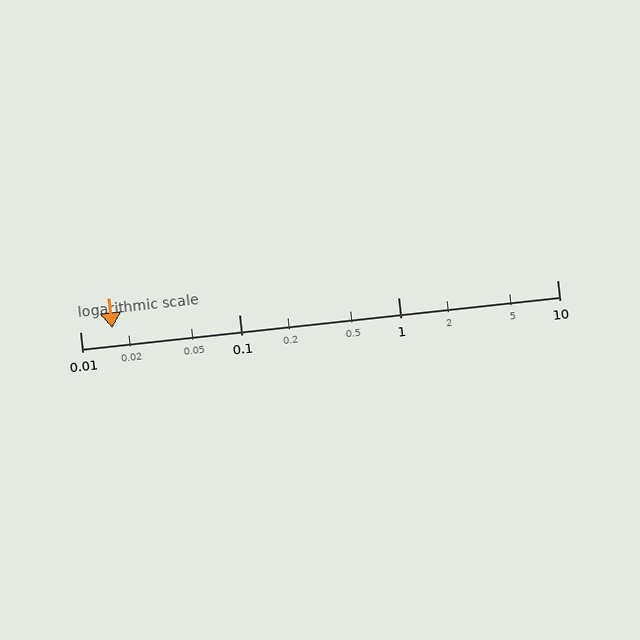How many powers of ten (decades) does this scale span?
The scale spans 3 decades, from 0.01 to 10.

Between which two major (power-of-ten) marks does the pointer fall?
The pointer is between 0.01 and 0.1.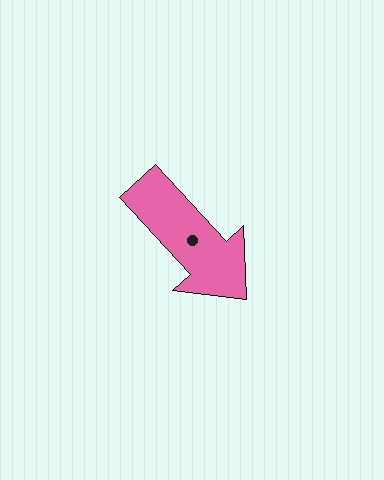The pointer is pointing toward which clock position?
Roughly 5 o'clock.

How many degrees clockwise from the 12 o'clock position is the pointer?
Approximately 137 degrees.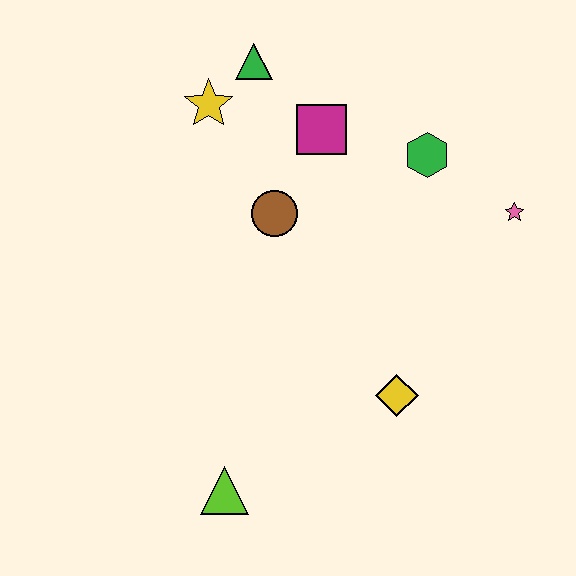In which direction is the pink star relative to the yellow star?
The pink star is to the right of the yellow star.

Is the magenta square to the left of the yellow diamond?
Yes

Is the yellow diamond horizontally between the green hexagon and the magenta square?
Yes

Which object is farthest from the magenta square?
The lime triangle is farthest from the magenta square.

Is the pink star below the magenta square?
Yes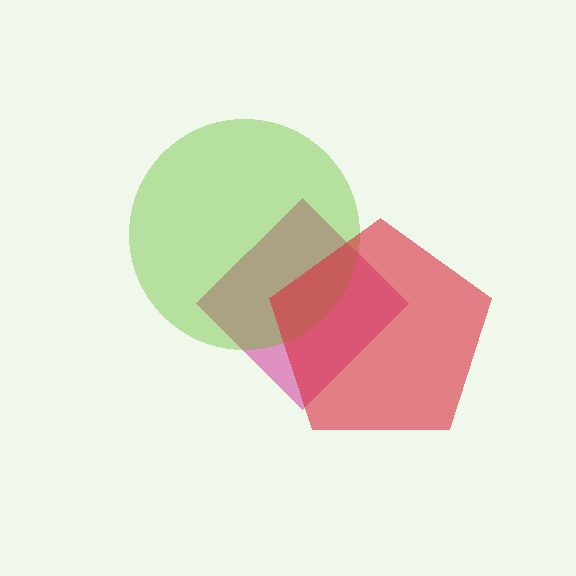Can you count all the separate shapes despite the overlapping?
Yes, there are 3 separate shapes.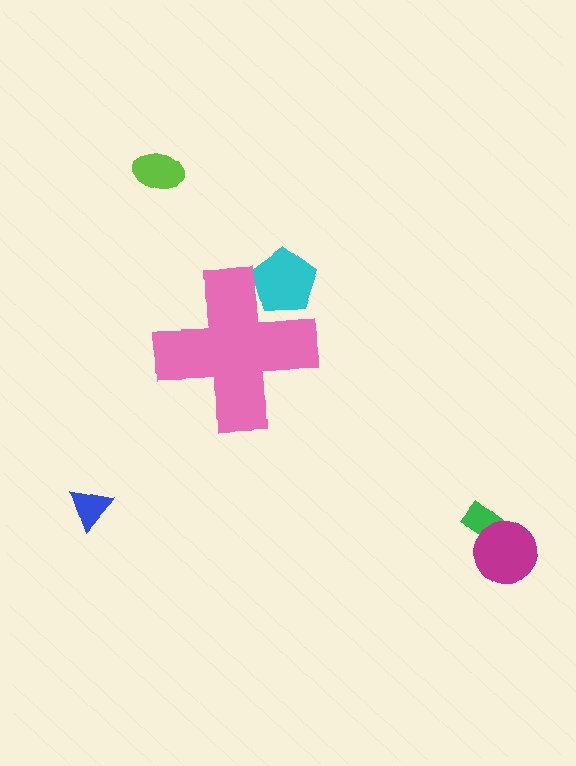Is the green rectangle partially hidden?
No, the green rectangle is fully visible.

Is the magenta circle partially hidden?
No, the magenta circle is fully visible.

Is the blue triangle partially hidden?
No, the blue triangle is fully visible.